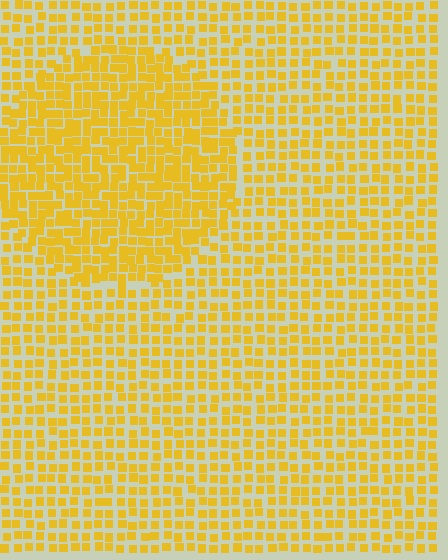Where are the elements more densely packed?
The elements are more densely packed inside the circle boundary.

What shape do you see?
I see a circle.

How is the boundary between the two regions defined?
The boundary is defined by a change in element density (approximately 1.6x ratio). All elements are the same color, size, and shape.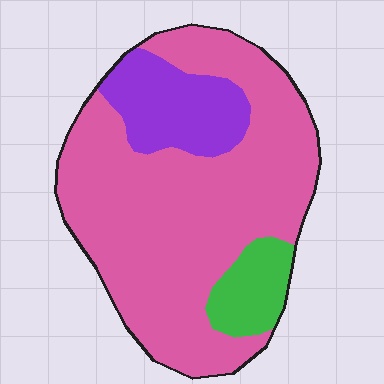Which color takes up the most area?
Pink, at roughly 75%.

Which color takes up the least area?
Green, at roughly 10%.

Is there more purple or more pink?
Pink.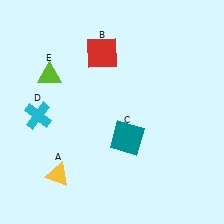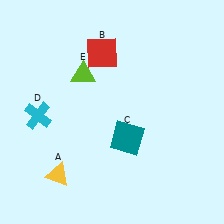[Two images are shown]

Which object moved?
The lime triangle (E) moved right.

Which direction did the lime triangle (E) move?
The lime triangle (E) moved right.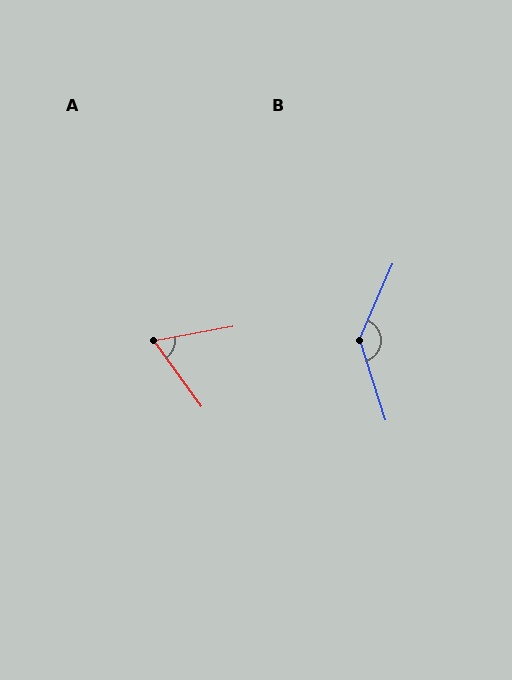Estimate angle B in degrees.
Approximately 139 degrees.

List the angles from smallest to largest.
A (64°), B (139°).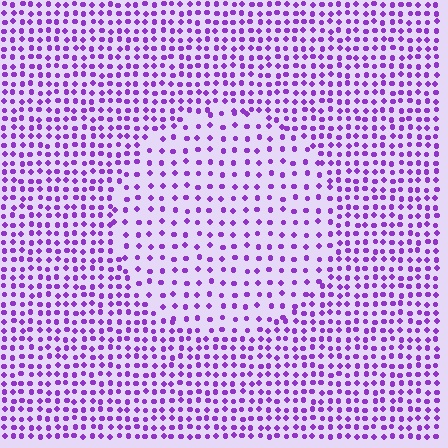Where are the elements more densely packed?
The elements are more densely packed outside the circle boundary.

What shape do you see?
I see a circle.